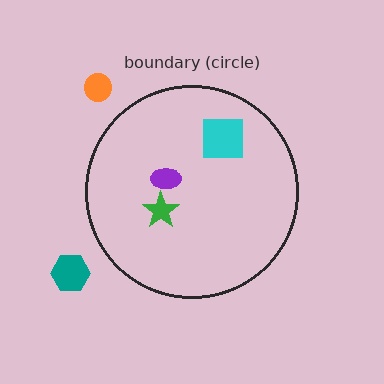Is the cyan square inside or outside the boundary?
Inside.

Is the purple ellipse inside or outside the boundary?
Inside.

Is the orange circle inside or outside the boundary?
Outside.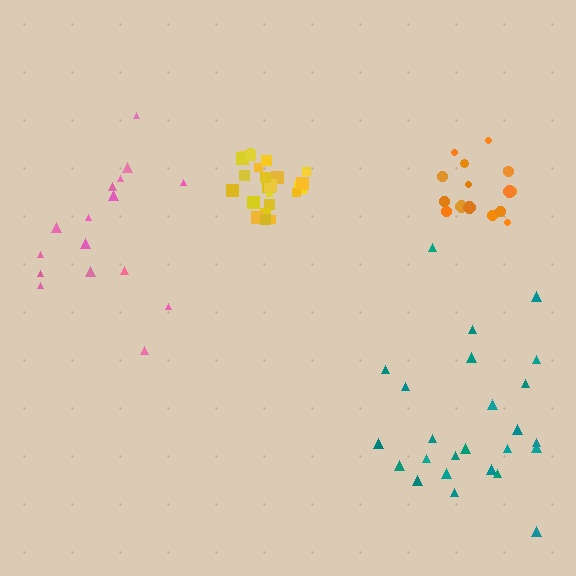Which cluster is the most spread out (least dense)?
Pink.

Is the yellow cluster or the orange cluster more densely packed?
Yellow.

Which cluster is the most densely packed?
Yellow.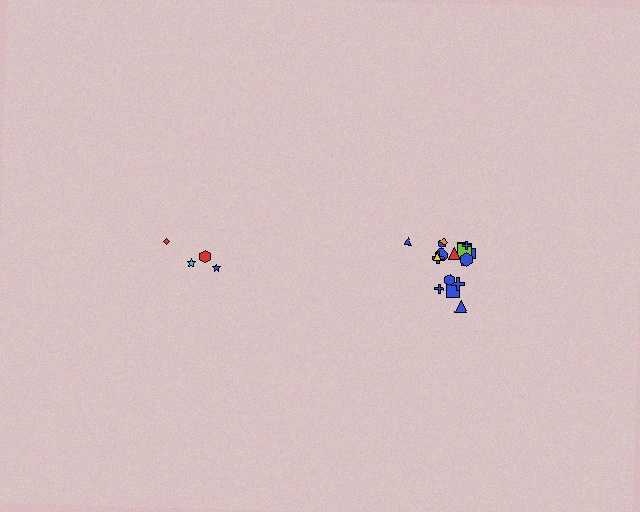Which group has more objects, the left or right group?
The right group.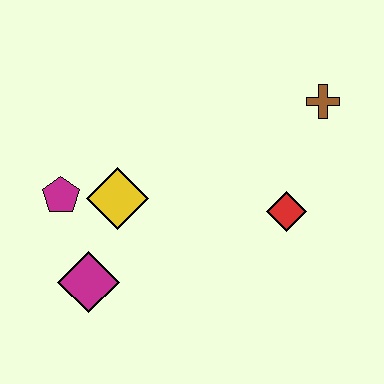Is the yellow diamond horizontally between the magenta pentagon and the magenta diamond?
No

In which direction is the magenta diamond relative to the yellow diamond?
The magenta diamond is below the yellow diamond.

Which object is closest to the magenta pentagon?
The yellow diamond is closest to the magenta pentagon.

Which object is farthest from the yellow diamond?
The brown cross is farthest from the yellow diamond.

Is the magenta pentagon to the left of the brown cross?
Yes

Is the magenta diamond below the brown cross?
Yes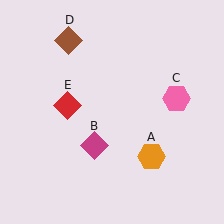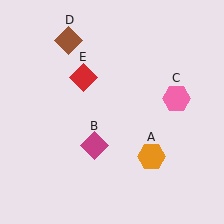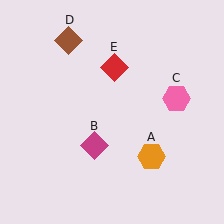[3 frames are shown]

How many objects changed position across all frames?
1 object changed position: red diamond (object E).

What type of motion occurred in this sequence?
The red diamond (object E) rotated clockwise around the center of the scene.